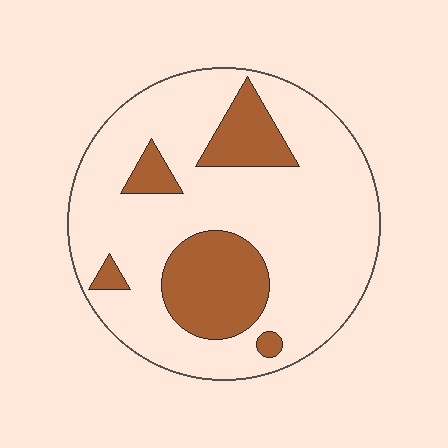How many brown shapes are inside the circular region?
5.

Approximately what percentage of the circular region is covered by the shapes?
Approximately 25%.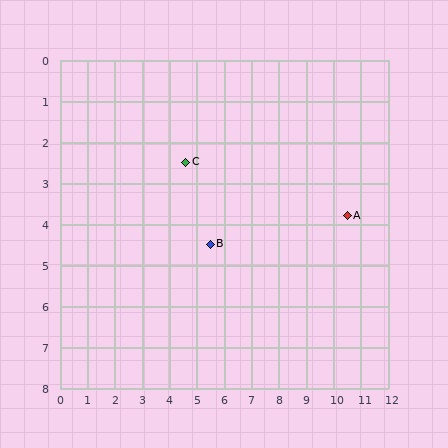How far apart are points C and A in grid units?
Points C and A are about 6.0 grid units apart.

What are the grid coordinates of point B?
Point B is at approximately (5.5, 4.5).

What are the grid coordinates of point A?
Point A is at approximately (10.5, 3.8).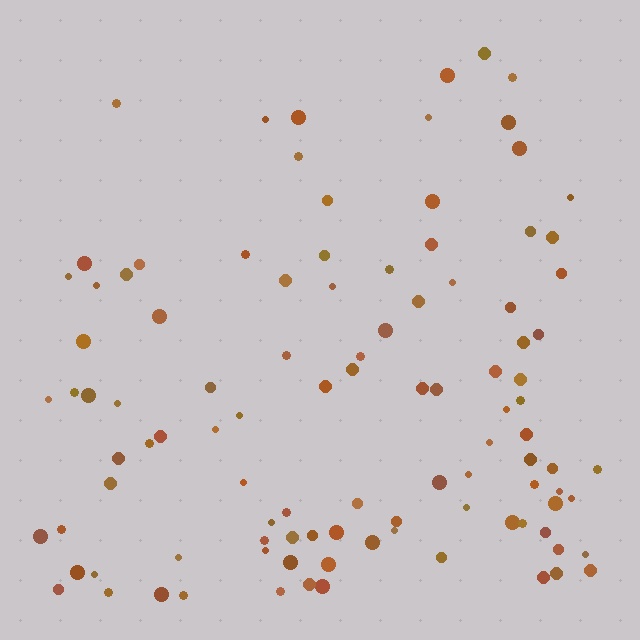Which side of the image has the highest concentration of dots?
The bottom.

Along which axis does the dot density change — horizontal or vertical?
Vertical.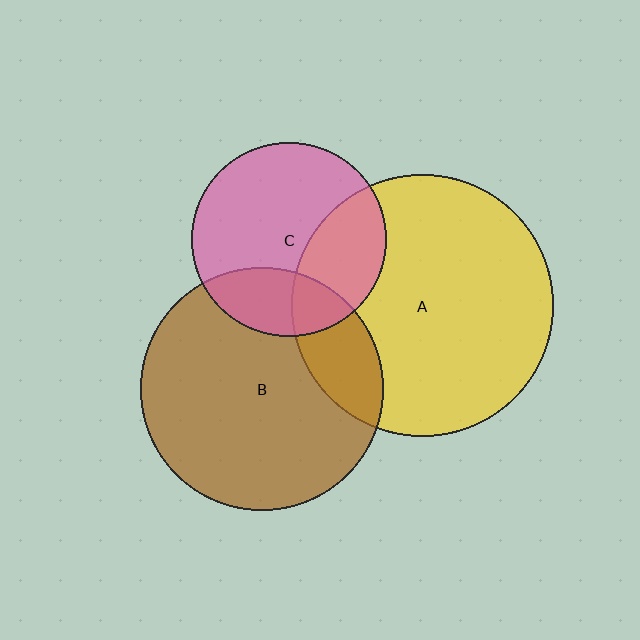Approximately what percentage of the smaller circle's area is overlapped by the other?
Approximately 30%.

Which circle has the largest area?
Circle A (yellow).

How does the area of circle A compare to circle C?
Approximately 1.8 times.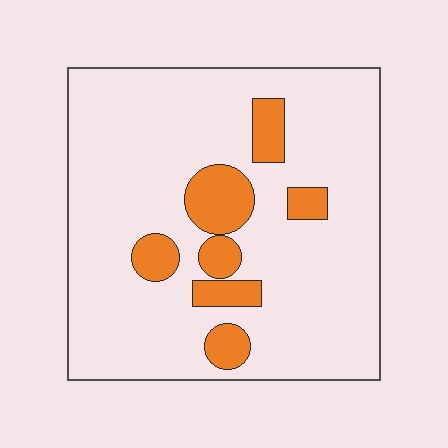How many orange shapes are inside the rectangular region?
7.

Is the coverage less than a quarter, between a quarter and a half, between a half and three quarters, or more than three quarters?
Less than a quarter.